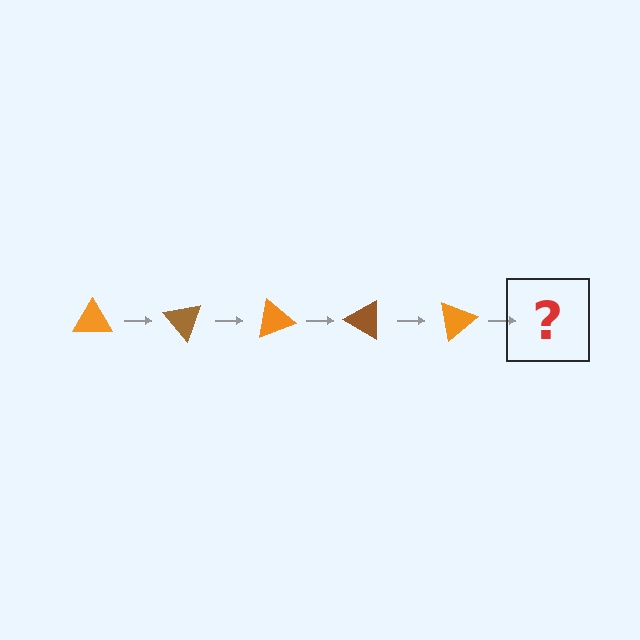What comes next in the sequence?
The next element should be a brown triangle, rotated 250 degrees from the start.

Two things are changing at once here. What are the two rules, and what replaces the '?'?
The two rules are that it rotates 50 degrees each step and the color cycles through orange and brown. The '?' should be a brown triangle, rotated 250 degrees from the start.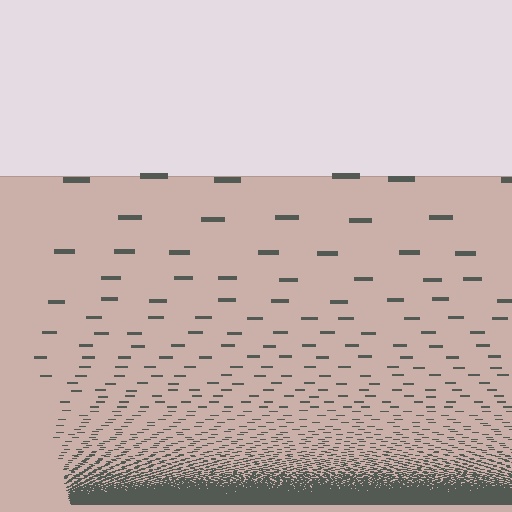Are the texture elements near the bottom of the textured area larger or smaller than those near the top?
Smaller. The gradient is inverted — elements near the bottom are smaller and denser.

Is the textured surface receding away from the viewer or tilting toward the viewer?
The surface appears to tilt toward the viewer. Texture elements get larger and sparser toward the top.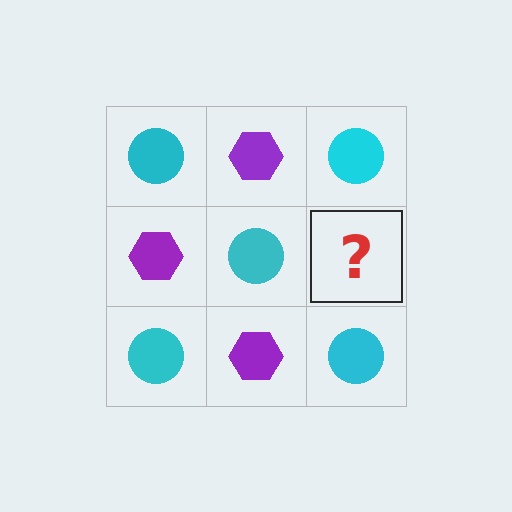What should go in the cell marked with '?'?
The missing cell should contain a purple hexagon.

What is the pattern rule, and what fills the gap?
The rule is that it alternates cyan circle and purple hexagon in a checkerboard pattern. The gap should be filled with a purple hexagon.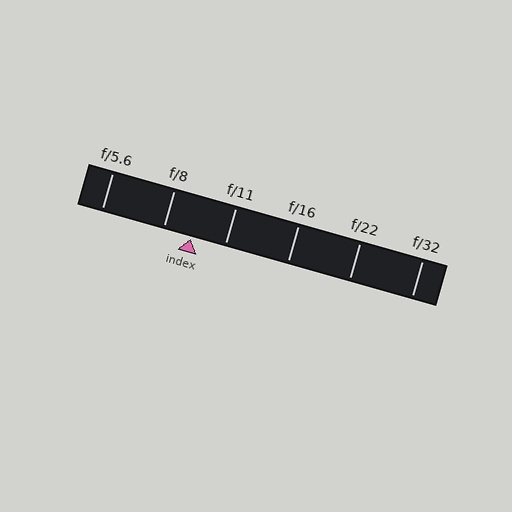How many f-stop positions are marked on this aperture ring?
There are 6 f-stop positions marked.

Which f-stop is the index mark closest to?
The index mark is closest to f/8.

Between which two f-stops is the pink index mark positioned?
The index mark is between f/8 and f/11.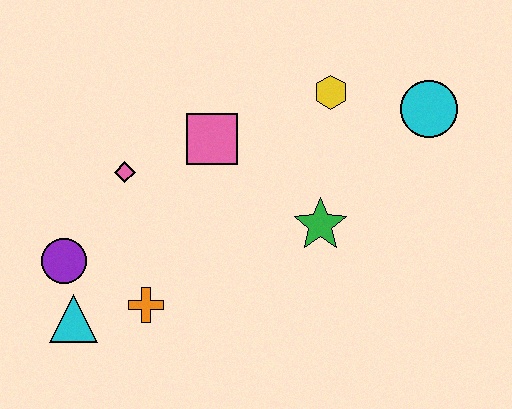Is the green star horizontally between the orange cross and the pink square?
No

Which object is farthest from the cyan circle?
The cyan triangle is farthest from the cyan circle.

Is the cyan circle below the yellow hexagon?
Yes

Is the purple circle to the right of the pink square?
No